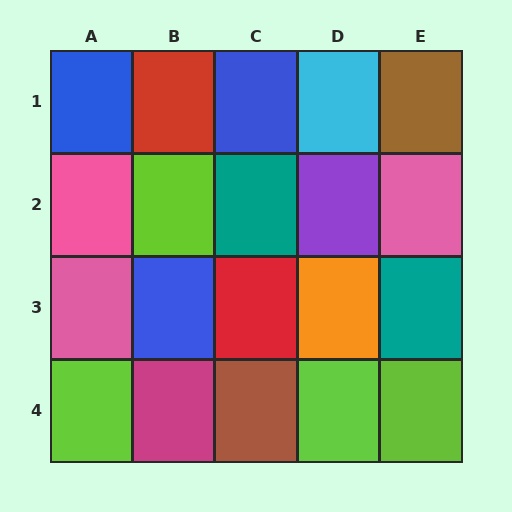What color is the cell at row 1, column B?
Red.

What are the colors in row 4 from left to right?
Lime, magenta, brown, lime, lime.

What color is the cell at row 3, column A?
Pink.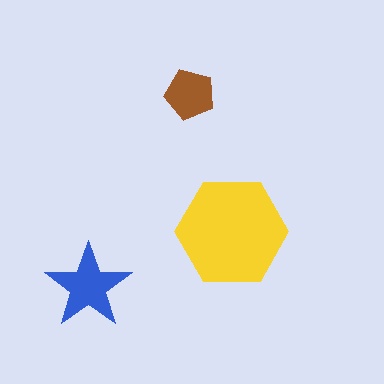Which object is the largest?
The yellow hexagon.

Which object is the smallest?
The brown pentagon.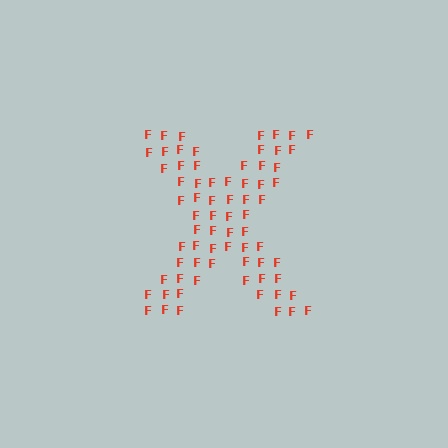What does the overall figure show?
The overall figure shows the letter X.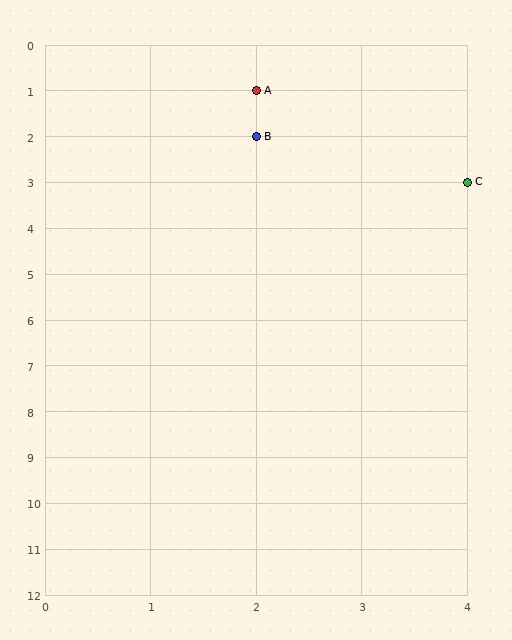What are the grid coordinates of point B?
Point B is at grid coordinates (2, 2).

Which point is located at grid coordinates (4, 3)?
Point C is at (4, 3).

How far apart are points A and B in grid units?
Points A and B are 1 row apart.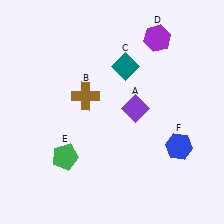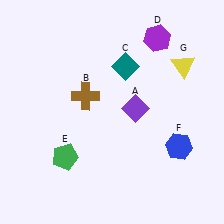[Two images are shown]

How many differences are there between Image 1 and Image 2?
There is 1 difference between the two images.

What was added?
A yellow triangle (G) was added in Image 2.